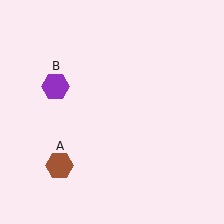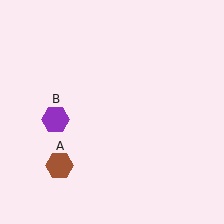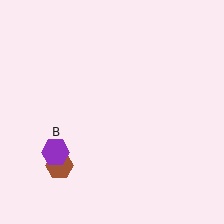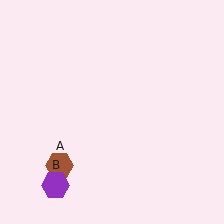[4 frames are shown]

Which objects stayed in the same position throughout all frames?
Brown hexagon (object A) remained stationary.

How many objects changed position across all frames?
1 object changed position: purple hexagon (object B).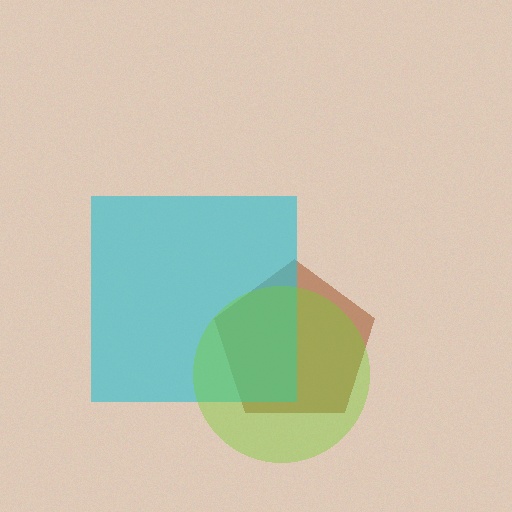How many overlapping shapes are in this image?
There are 3 overlapping shapes in the image.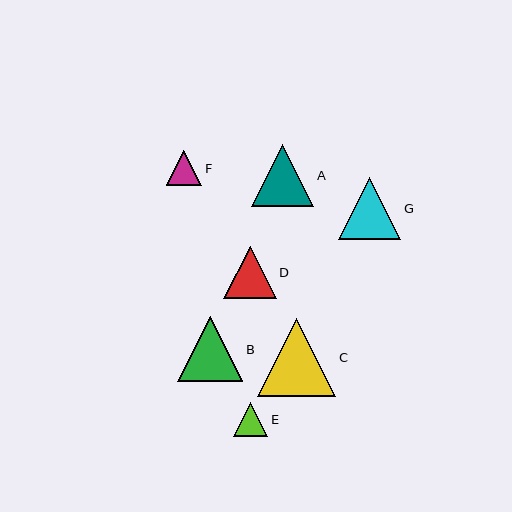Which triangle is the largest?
Triangle C is the largest with a size of approximately 78 pixels.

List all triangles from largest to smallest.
From largest to smallest: C, B, G, A, D, F, E.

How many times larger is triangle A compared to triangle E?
Triangle A is approximately 1.8 times the size of triangle E.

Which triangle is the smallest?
Triangle E is the smallest with a size of approximately 34 pixels.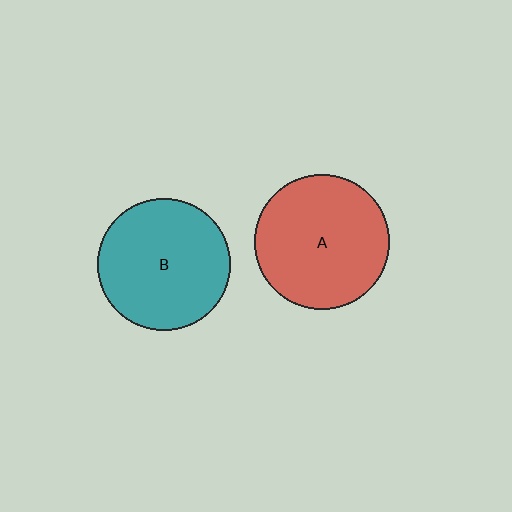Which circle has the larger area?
Circle A (red).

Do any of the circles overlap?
No, none of the circles overlap.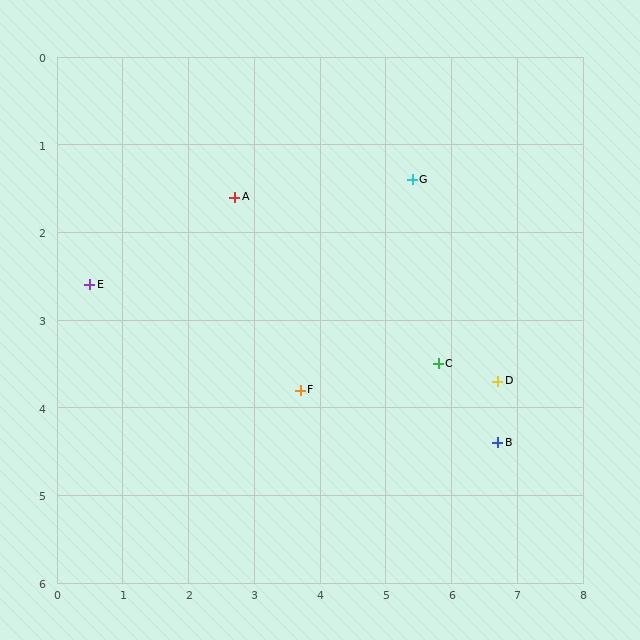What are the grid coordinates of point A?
Point A is at approximately (2.7, 1.6).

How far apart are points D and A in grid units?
Points D and A are about 4.5 grid units apart.